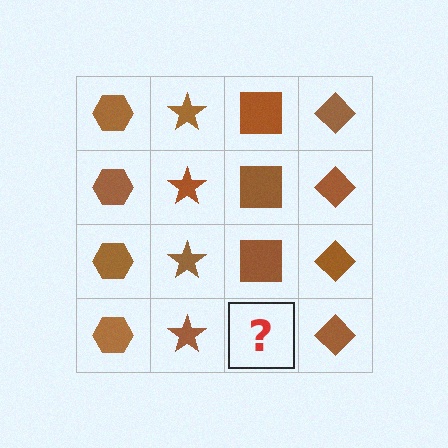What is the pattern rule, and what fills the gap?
The rule is that each column has a consistent shape. The gap should be filled with a brown square.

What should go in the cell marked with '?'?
The missing cell should contain a brown square.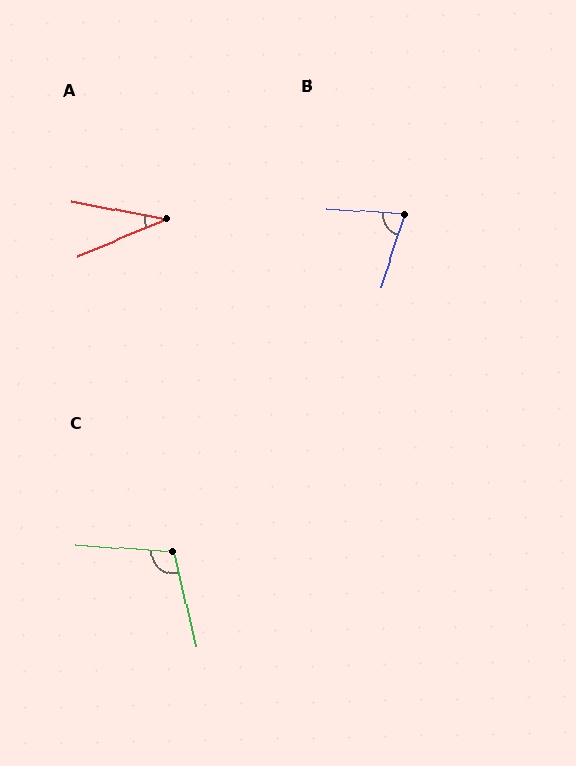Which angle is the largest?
C, at approximately 108 degrees.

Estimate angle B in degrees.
Approximately 76 degrees.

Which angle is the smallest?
A, at approximately 33 degrees.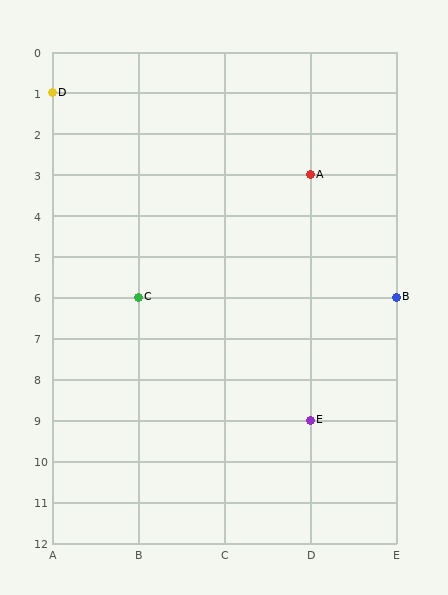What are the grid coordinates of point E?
Point E is at grid coordinates (D, 9).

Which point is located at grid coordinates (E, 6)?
Point B is at (E, 6).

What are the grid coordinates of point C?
Point C is at grid coordinates (B, 6).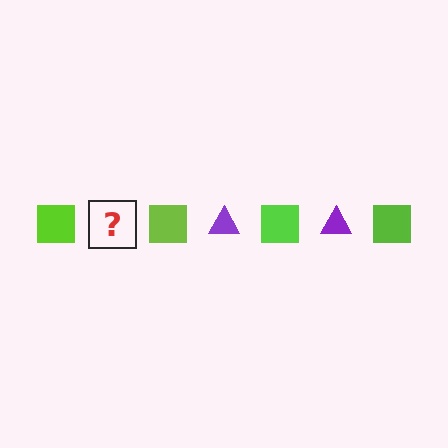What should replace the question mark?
The question mark should be replaced with a purple triangle.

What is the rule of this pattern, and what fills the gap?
The rule is that the pattern alternates between lime square and purple triangle. The gap should be filled with a purple triangle.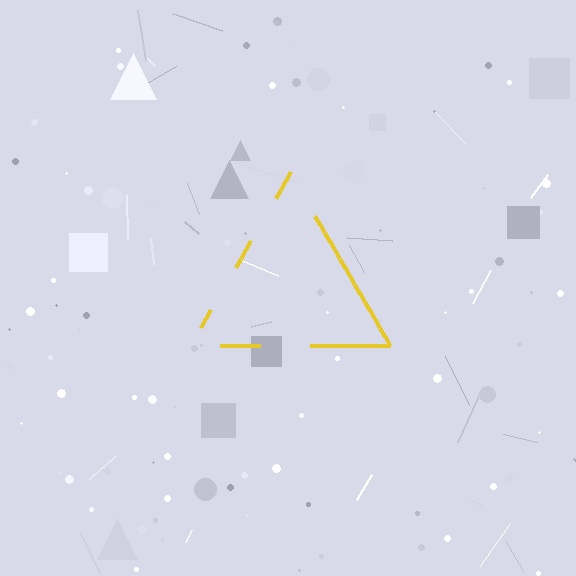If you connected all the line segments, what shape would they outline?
They would outline a triangle.